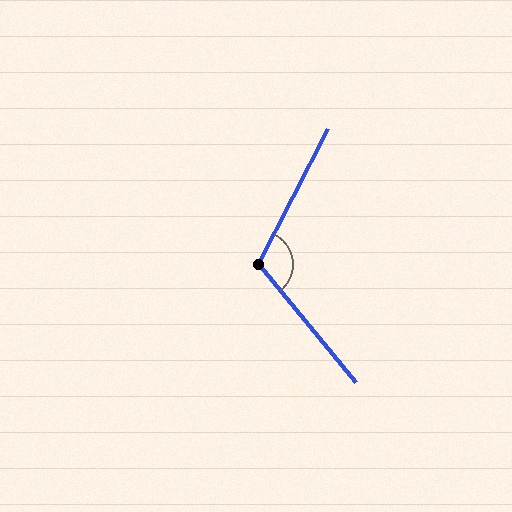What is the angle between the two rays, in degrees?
Approximately 114 degrees.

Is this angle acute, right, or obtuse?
It is obtuse.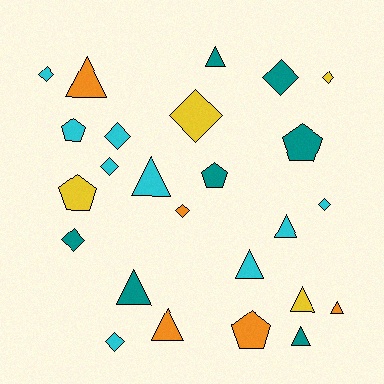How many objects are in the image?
There are 25 objects.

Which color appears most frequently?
Cyan, with 9 objects.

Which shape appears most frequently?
Triangle, with 10 objects.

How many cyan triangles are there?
There are 3 cyan triangles.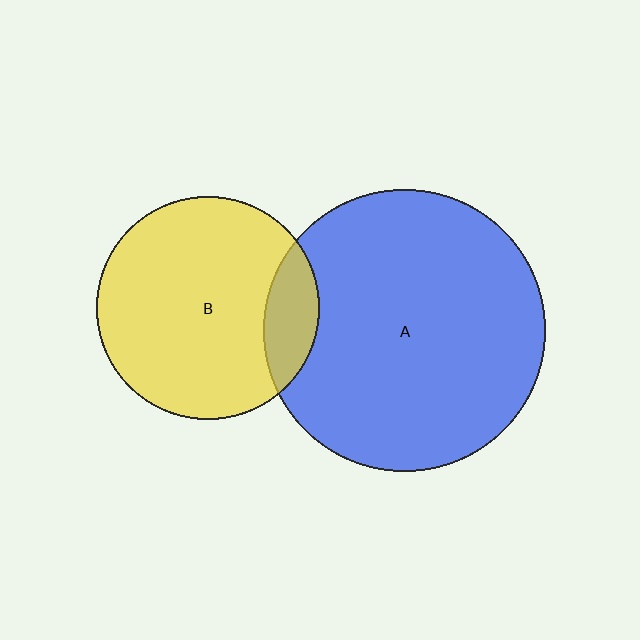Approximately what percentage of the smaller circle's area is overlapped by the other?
Approximately 15%.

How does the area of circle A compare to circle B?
Approximately 1.6 times.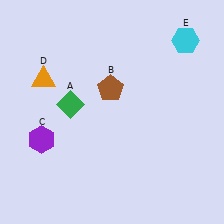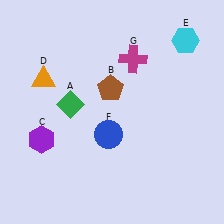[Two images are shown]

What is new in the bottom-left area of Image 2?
A blue circle (F) was added in the bottom-left area of Image 2.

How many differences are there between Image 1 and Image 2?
There are 2 differences between the two images.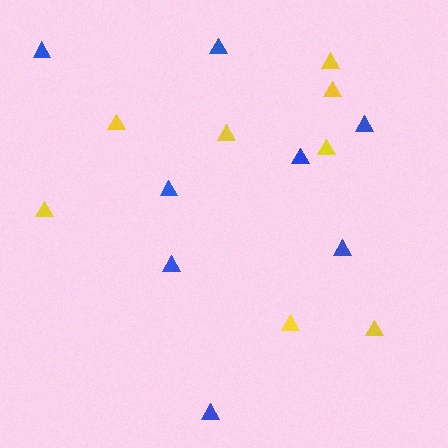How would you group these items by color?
There are 2 groups: one group of yellow triangles (8) and one group of blue triangles (8).